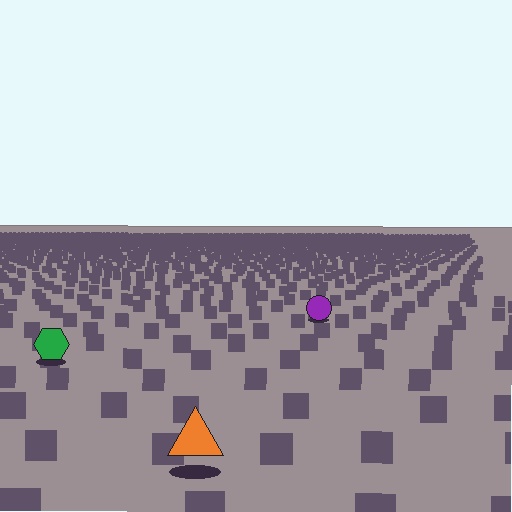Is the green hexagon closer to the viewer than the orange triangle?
No. The orange triangle is closer — you can tell from the texture gradient: the ground texture is coarser near it.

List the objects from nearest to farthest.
From nearest to farthest: the orange triangle, the green hexagon, the purple circle.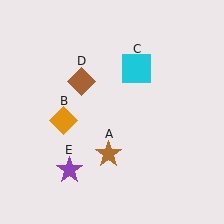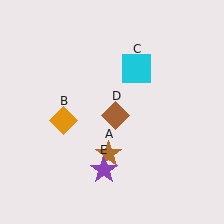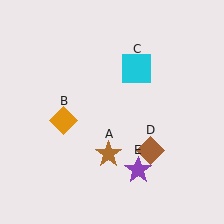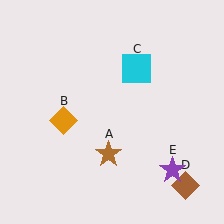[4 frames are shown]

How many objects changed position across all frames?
2 objects changed position: brown diamond (object D), purple star (object E).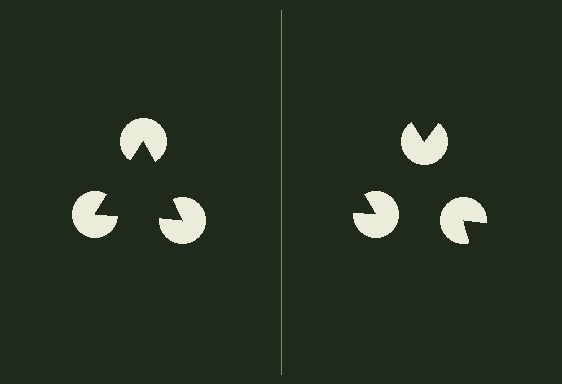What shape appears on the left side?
An illusory triangle.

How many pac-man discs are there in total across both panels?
6 — 3 on each side.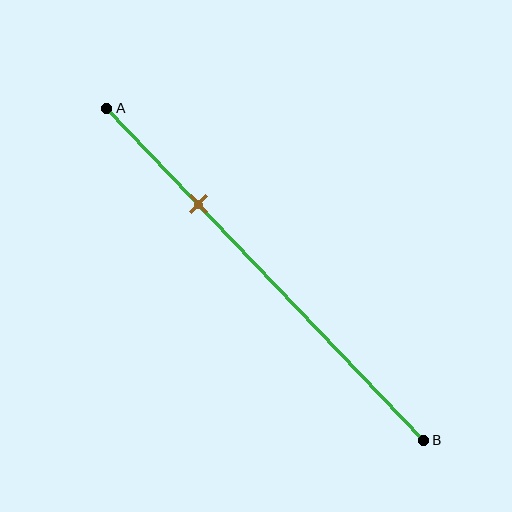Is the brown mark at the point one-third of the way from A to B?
No, the mark is at about 30% from A, not at the 33% one-third point.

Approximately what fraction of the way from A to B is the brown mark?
The brown mark is approximately 30% of the way from A to B.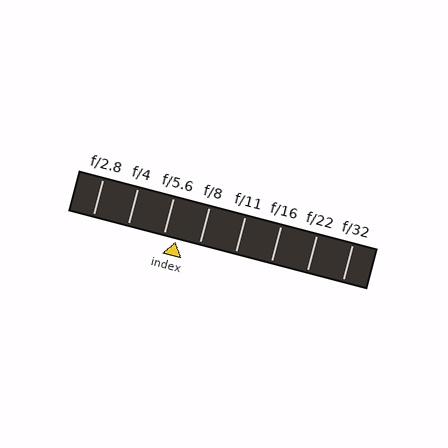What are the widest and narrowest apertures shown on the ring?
The widest aperture shown is f/2.8 and the narrowest is f/32.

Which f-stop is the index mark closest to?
The index mark is closest to f/5.6.